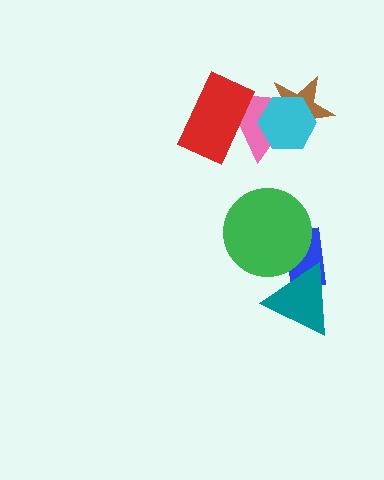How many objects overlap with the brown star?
2 objects overlap with the brown star.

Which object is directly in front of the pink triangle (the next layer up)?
The brown star is directly in front of the pink triangle.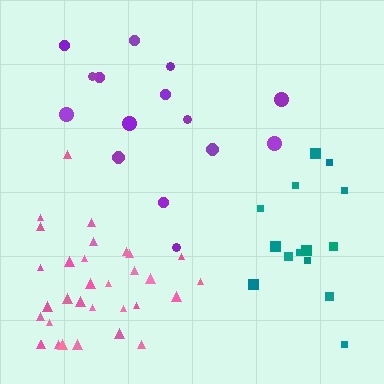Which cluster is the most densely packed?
Pink.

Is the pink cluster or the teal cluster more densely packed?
Pink.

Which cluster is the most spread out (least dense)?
Purple.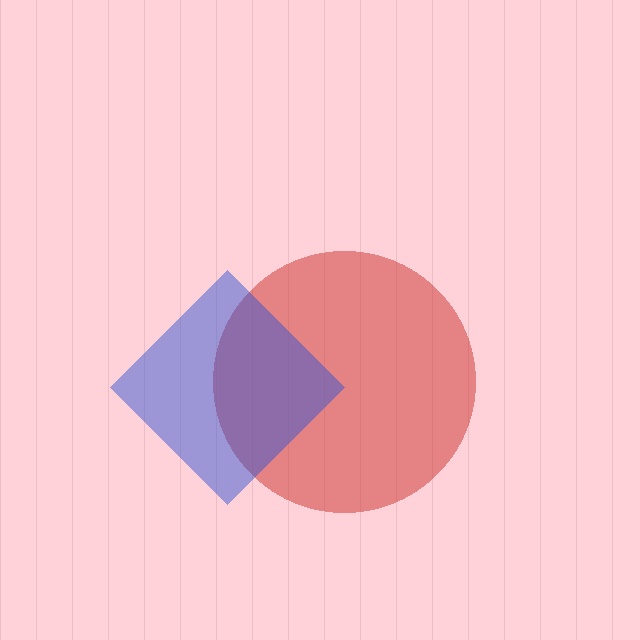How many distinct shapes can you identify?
There are 2 distinct shapes: a red circle, a blue diamond.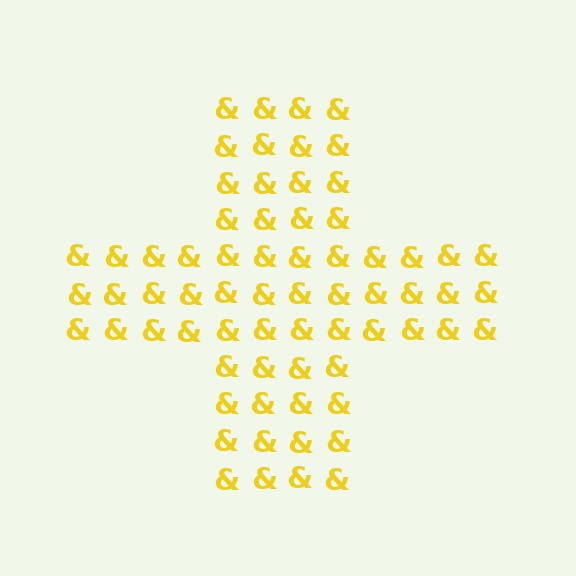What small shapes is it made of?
It is made of small ampersands.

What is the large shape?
The large shape is a cross.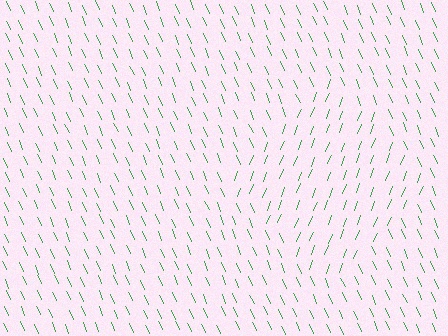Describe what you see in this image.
The image is filled with small green line segments. A diamond region in the image has lines oriented differently from the surrounding lines, creating a visible texture boundary.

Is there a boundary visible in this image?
Yes, there is a texture boundary formed by a change in line orientation.